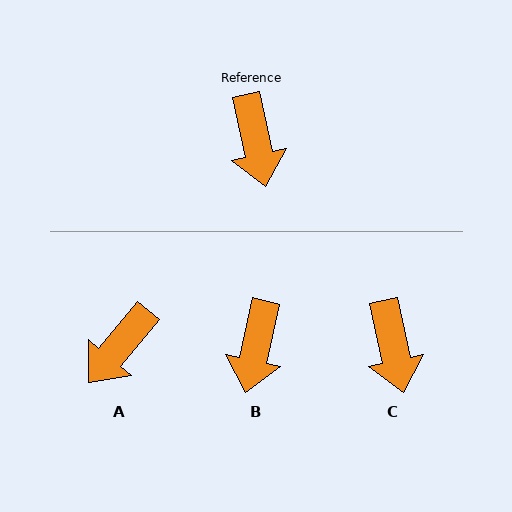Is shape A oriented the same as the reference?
No, it is off by about 52 degrees.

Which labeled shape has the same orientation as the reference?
C.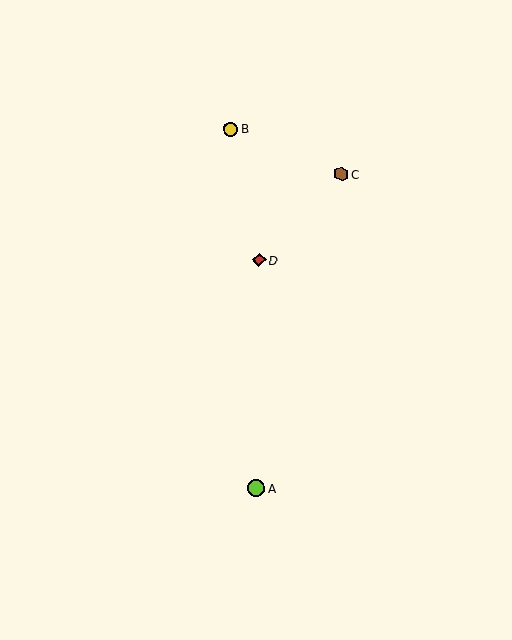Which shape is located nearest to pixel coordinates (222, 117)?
The yellow circle (labeled B) at (230, 129) is nearest to that location.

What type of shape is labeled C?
Shape C is a brown hexagon.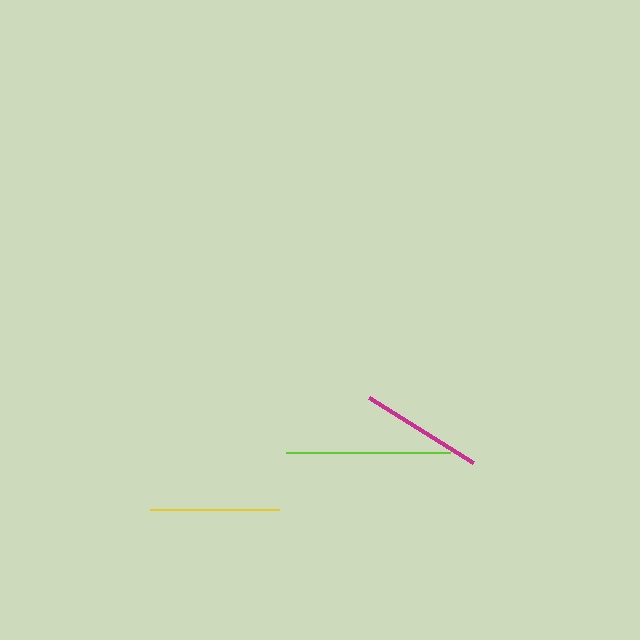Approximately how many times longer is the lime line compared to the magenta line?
The lime line is approximately 1.3 times the length of the magenta line.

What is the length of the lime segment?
The lime segment is approximately 164 pixels long.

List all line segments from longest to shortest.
From longest to shortest: lime, yellow, magenta.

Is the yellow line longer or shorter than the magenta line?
The yellow line is longer than the magenta line.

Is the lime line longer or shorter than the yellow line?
The lime line is longer than the yellow line.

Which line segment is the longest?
The lime line is the longest at approximately 164 pixels.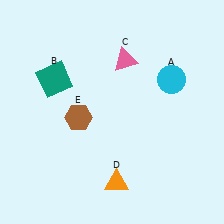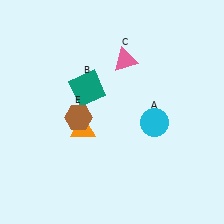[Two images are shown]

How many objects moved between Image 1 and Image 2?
3 objects moved between the two images.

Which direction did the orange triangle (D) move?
The orange triangle (D) moved up.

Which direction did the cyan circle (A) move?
The cyan circle (A) moved down.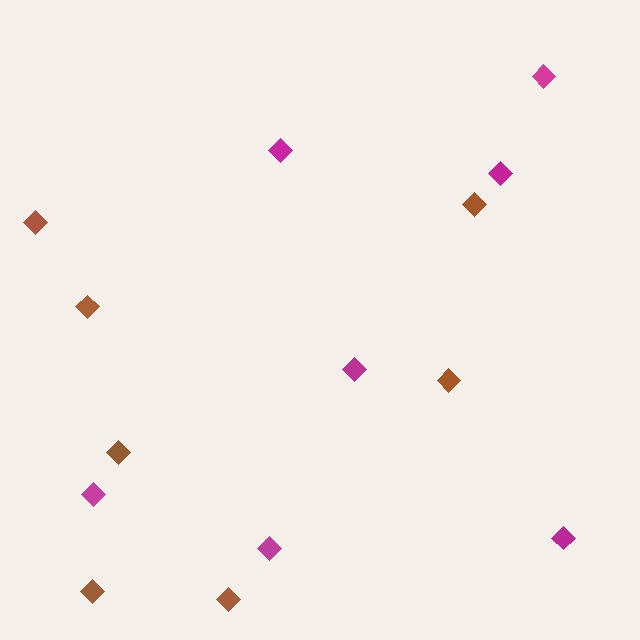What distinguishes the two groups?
There are 2 groups: one group of brown diamonds (7) and one group of magenta diamonds (7).